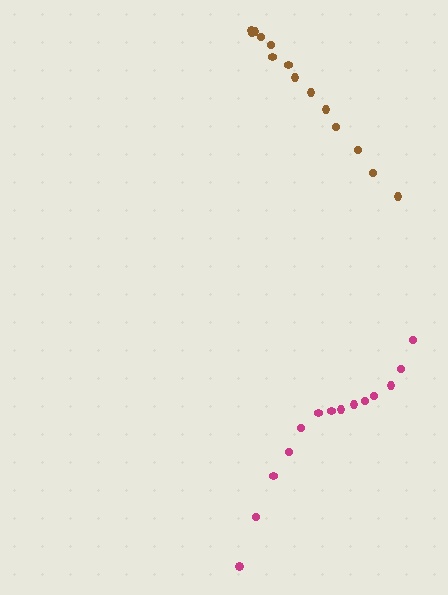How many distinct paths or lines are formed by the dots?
There are 2 distinct paths.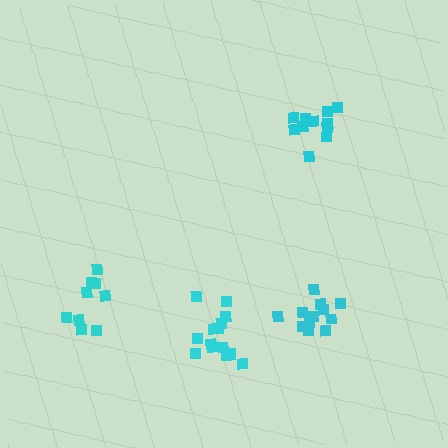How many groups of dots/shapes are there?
There are 4 groups.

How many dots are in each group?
Group 1: 13 dots, Group 2: 15 dots, Group 3: 9 dots, Group 4: 11 dots (48 total).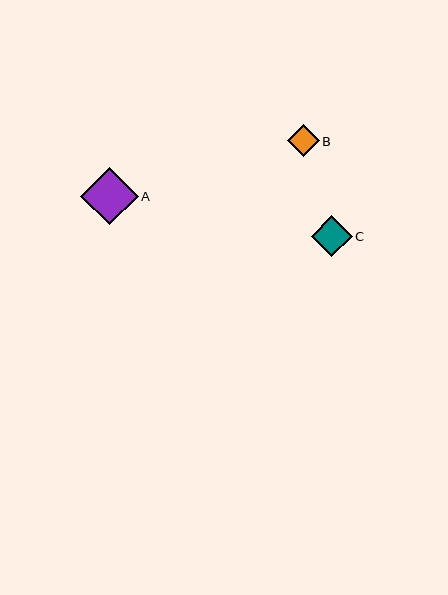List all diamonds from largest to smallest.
From largest to smallest: A, C, B.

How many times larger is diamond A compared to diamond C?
Diamond A is approximately 1.4 times the size of diamond C.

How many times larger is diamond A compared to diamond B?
Diamond A is approximately 1.8 times the size of diamond B.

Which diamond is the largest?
Diamond A is the largest with a size of approximately 57 pixels.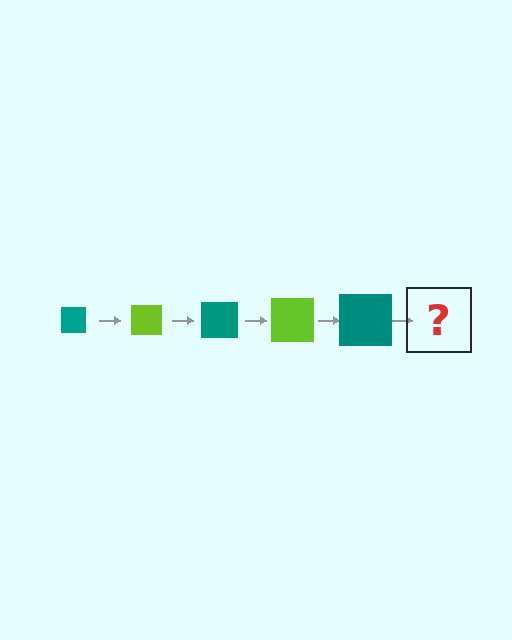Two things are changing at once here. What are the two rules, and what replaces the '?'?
The two rules are that the square grows larger each step and the color cycles through teal and lime. The '?' should be a lime square, larger than the previous one.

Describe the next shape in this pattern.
It should be a lime square, larger than the previous one.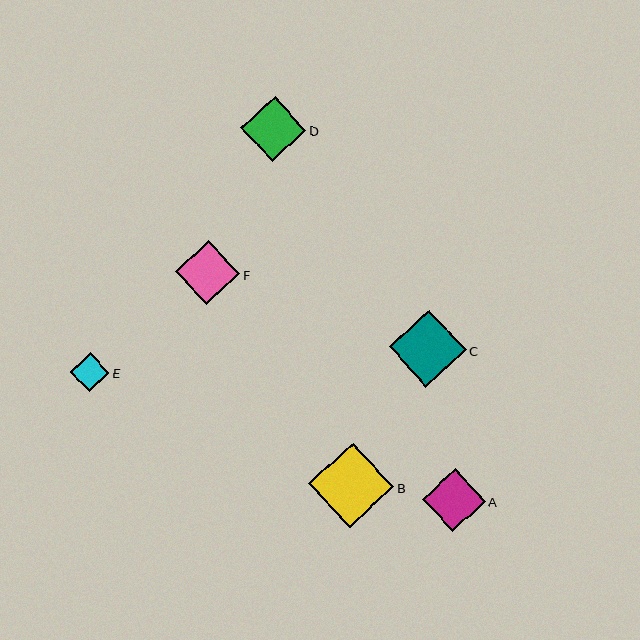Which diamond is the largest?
Diamond B is the largest with a size of approximately 85 pixels.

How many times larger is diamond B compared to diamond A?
Diamond B is approximately 1.3 times the size of diamond A.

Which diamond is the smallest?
Diamond E is the smallest with a size of approximately 39 pixels.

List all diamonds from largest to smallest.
From largest to smallest: B, C, D, F, A, E.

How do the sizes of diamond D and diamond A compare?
Diamond D and diamond A are approximately the same size.